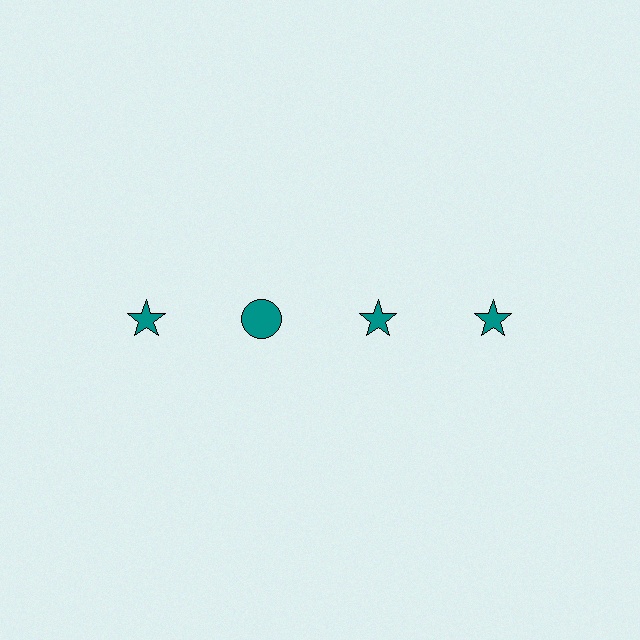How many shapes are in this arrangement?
There are 4 shapes arranged in a grid pattern.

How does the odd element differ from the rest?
It has a different shape: circle instead of star.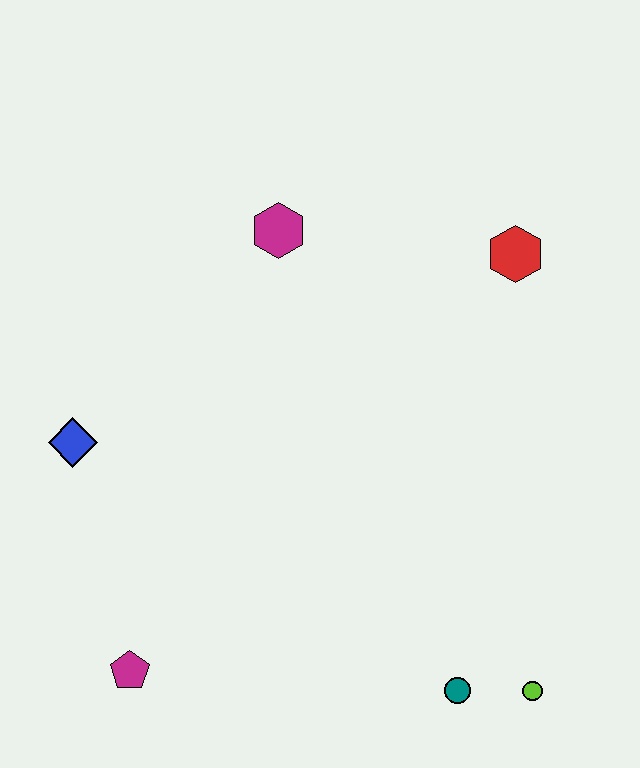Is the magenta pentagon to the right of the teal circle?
No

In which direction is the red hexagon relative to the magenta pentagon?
The red hexagon is above the magenta pentagon.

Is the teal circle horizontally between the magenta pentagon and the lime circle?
Yes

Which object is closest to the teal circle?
The lime circle is closest to the teal circle.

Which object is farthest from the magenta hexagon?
The lime circle is farthest from the magenta hexagon.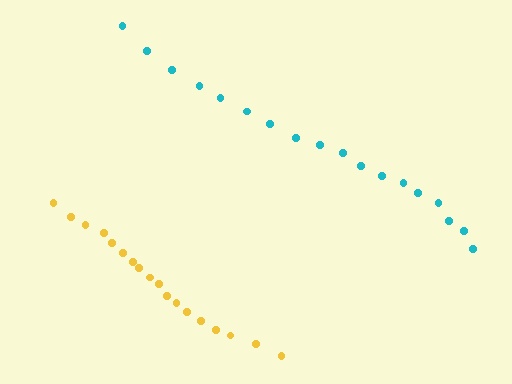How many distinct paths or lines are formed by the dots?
There are 2 distinct paths.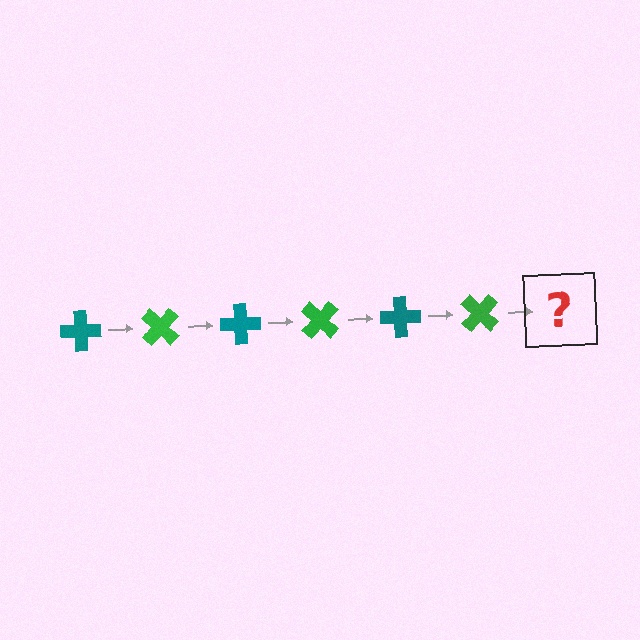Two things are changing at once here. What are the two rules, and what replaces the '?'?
The two rules are that it rotates 45 degrees each step and the color cycles through teal and green. The '?' should be a teal cross, rotated 270 degrees from the start.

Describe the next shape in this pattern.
It should be a teal cross, rotated 270 degrees from the start.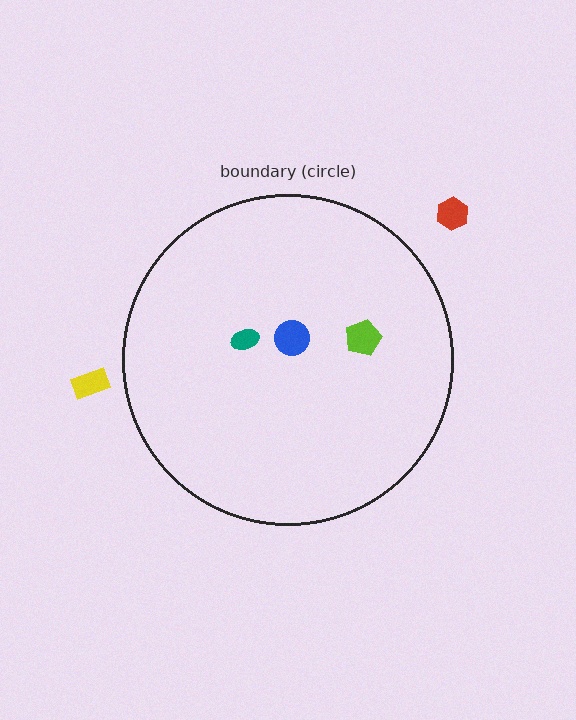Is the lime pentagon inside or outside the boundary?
Inside.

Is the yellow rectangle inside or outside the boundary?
Outside.